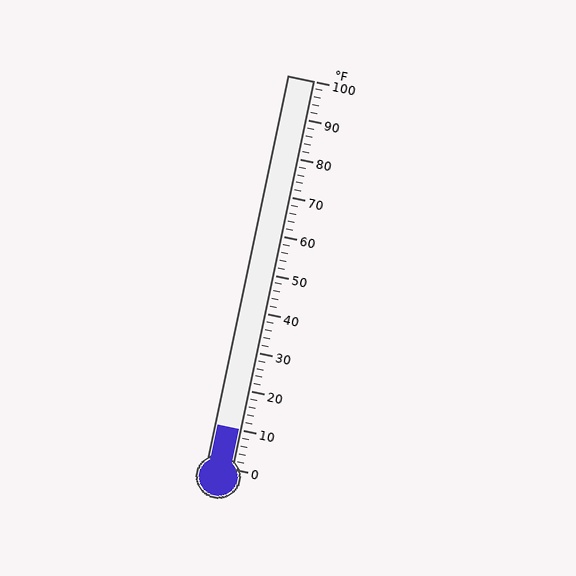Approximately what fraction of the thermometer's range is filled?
The thermometer is filled to approximately 10% of its range.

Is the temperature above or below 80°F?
The temperature is below 80°F.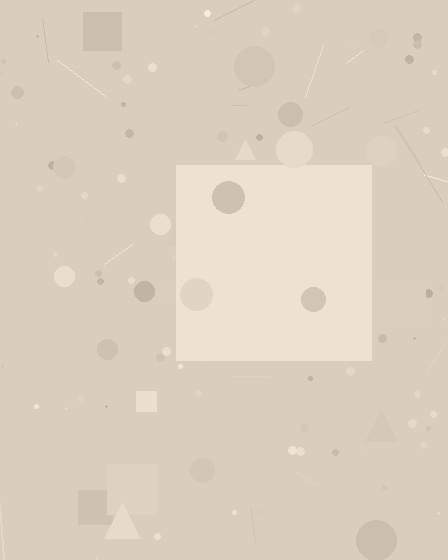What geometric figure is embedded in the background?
A square is embedded in the background.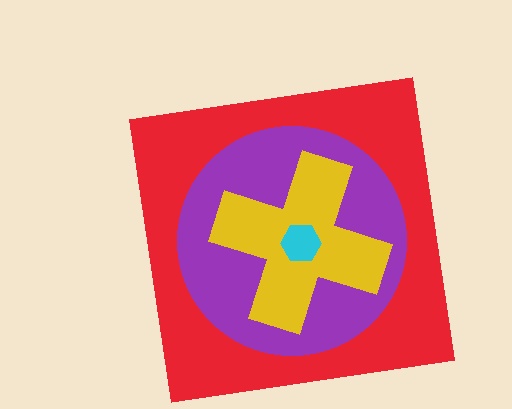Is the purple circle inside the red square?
Yes.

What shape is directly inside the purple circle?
The yellow cross.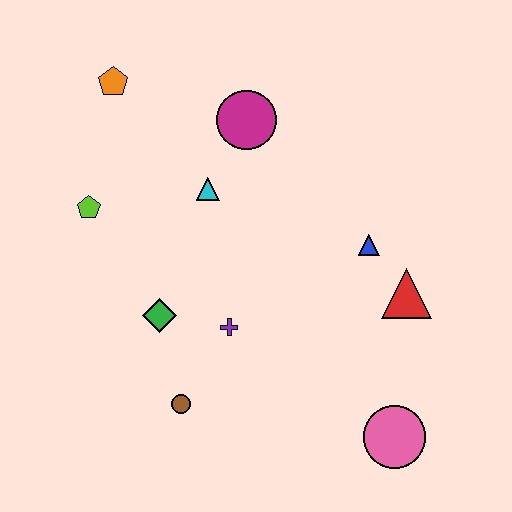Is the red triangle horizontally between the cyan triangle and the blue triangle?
No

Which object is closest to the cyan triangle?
The magenta circle is closest to the cyan triangle.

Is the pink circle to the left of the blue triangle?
No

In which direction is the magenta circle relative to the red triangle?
The magenta circle is above the red triangle.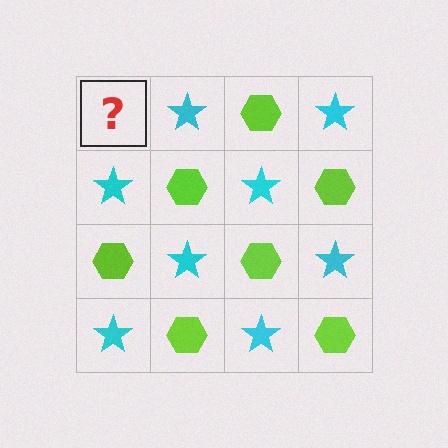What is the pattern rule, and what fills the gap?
The rule is that it alternates lime hexagon and cyan star in a checkerboard pattern. The gap should be filled with a lime hexagon.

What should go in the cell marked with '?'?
The missing cell should contain a lime hexagon.